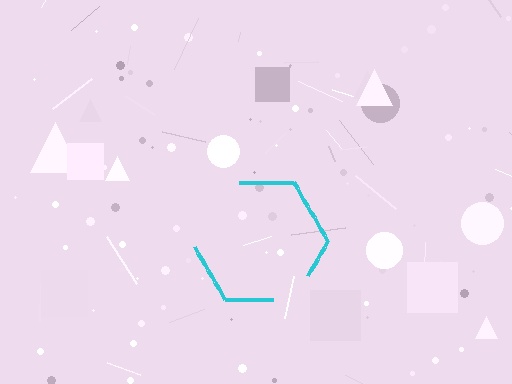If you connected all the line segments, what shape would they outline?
They would outline a hexagon.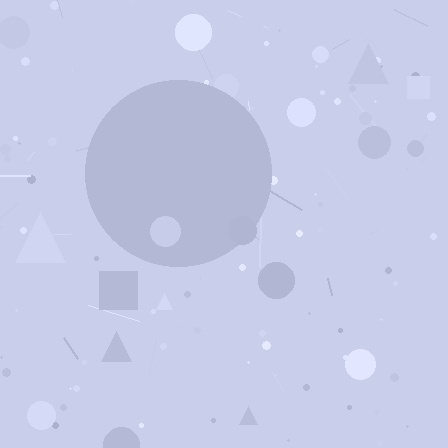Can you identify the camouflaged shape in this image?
The camouflaged shape is a circle.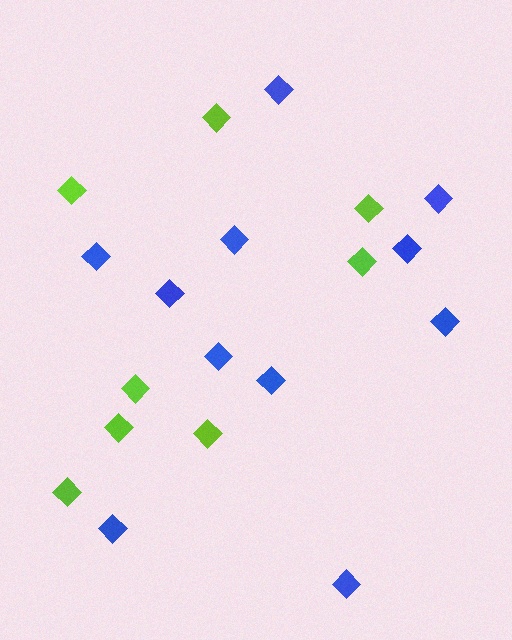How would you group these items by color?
There are 2 groups: one group of lime diamonds (8) and one group of blue diamonds (11).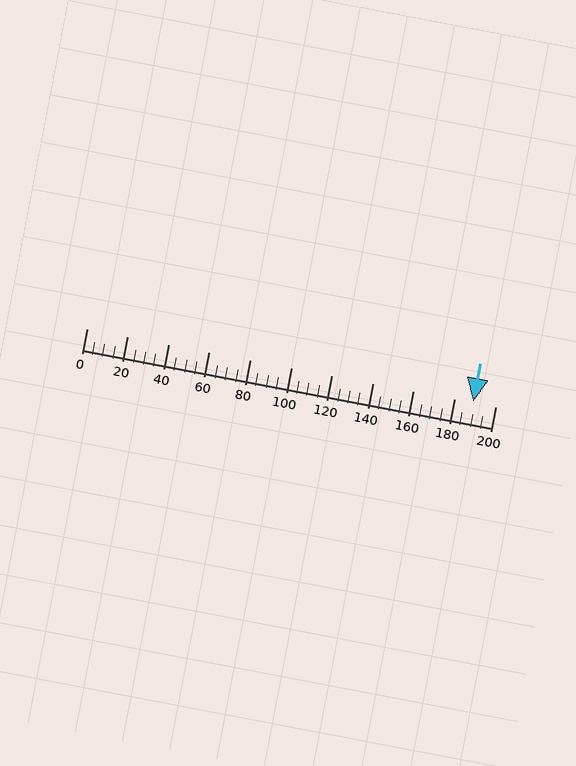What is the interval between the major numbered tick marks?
The major tick marks are spaced 20 units apart.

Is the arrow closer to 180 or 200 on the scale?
The arrow is closer to 180.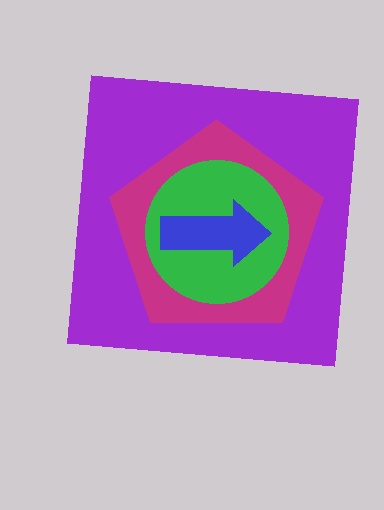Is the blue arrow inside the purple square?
Yes.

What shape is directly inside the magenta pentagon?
The green circle.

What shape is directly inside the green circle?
The blue arrow.